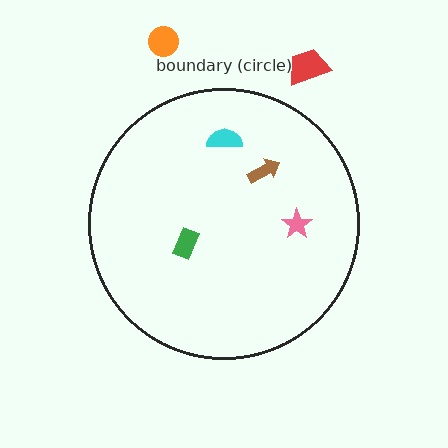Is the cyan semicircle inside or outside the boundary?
Inside.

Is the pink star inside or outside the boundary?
Inside.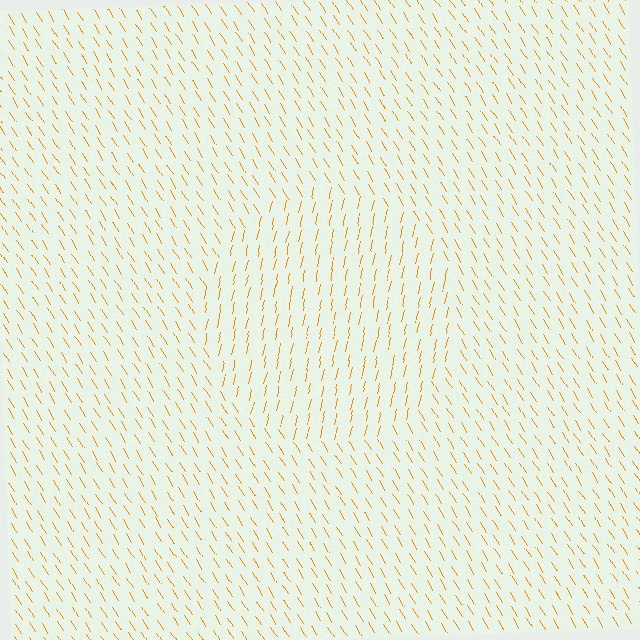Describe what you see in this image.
The image is filled with small orange line segments. A circle region in the image has lines oriented differently from the surrounding lines, creating a visible texture boundary.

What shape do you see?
I see a circle.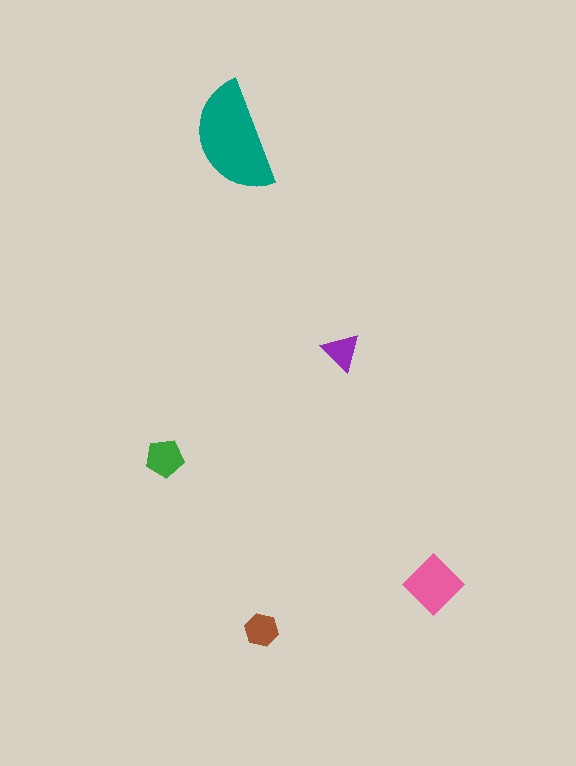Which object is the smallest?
The purple triangle.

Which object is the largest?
The teal semicircle.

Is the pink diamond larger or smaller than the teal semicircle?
Smaller.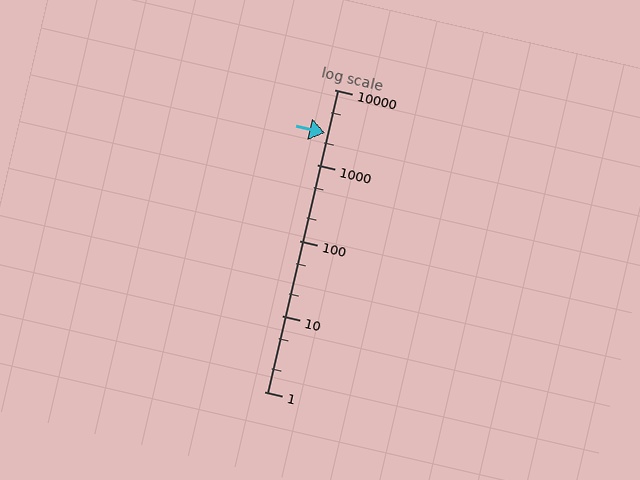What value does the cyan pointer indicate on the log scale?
The pointer indicates approximately 2700.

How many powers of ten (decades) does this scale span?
The scale spans 4 decades, from 1 to 10000.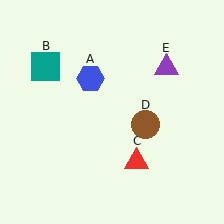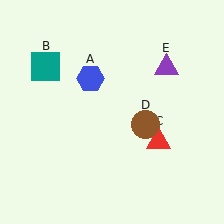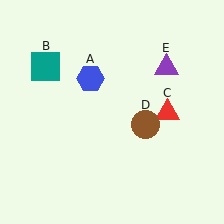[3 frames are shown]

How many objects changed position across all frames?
1 object changed position: red triangle (object C).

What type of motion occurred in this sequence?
The red triangle (object C) rotated counterclockwise around the center of the scene.